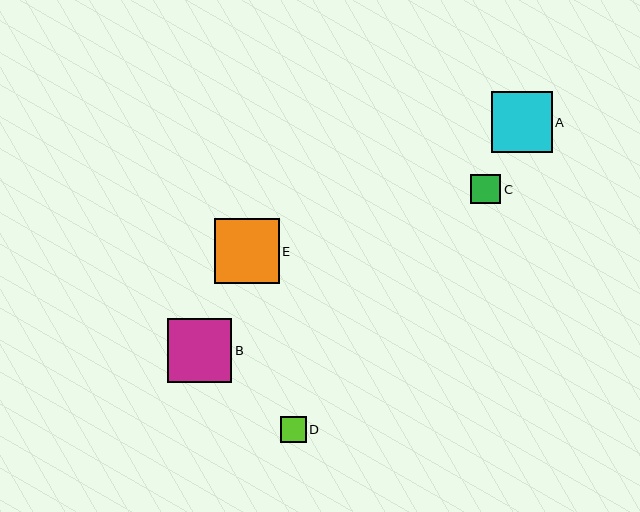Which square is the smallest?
Square D is the smallest with a size of approximately 26 pixels.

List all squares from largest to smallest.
From largest to smallest: E, B, A, C, D.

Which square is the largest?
Square E is the largest with a size of approximately 65 pixels.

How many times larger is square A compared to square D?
Square A is approximately 2.3 times the size of square D.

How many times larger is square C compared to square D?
Square C is approximately 1.1 times the size of square D.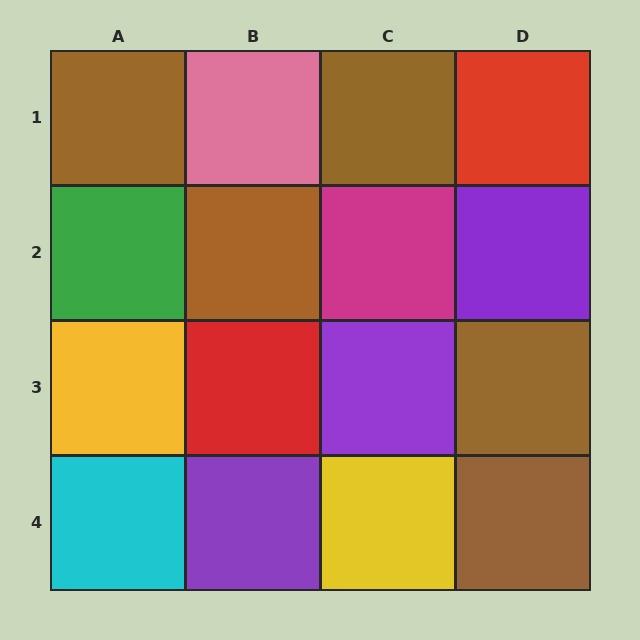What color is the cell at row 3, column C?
Purple.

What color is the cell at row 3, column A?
Yellow.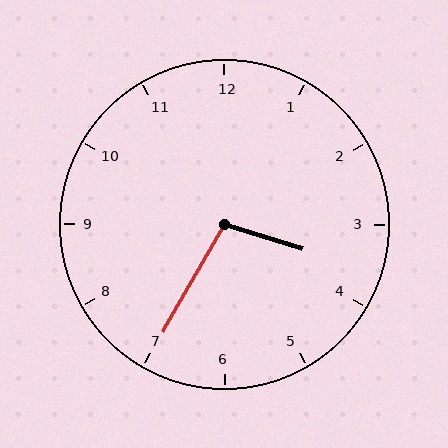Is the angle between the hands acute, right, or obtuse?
It is obtuse.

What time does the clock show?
3:35.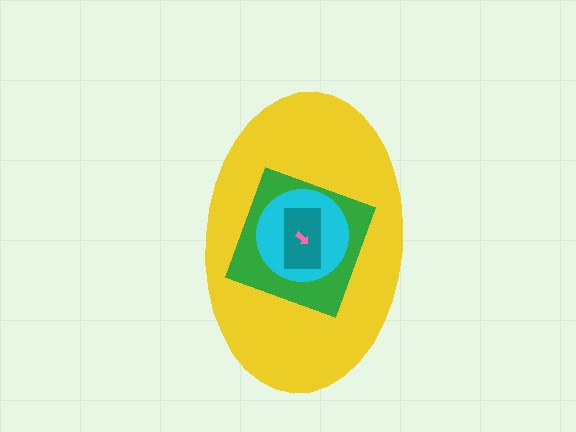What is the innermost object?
The pink arrow.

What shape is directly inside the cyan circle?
The teal rectangle.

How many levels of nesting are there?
5.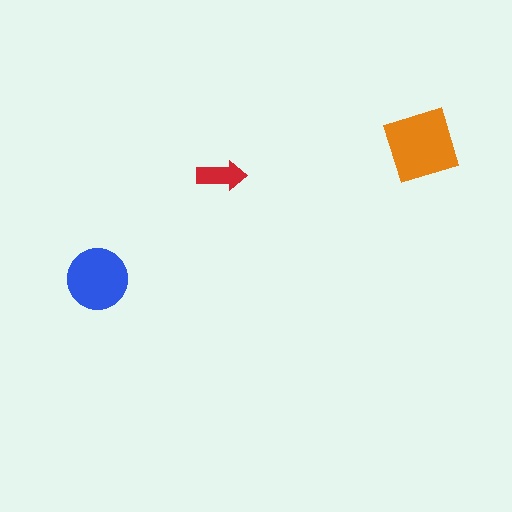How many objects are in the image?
There are 3 objects in the image.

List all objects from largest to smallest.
The orange square, the blue circle, the red arrow.